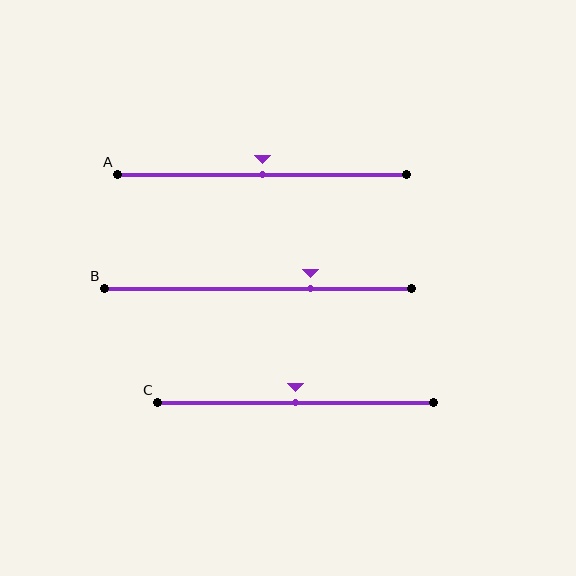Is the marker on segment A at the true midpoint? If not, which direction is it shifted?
Yes, the marker on segment A is at the true midpoint.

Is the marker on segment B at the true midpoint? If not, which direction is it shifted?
No, the marker on segment B is shifted to the right by about 17% of the segment length.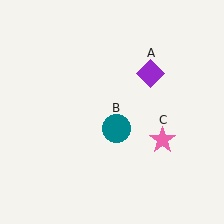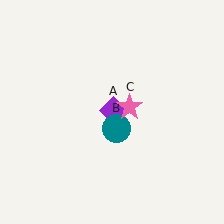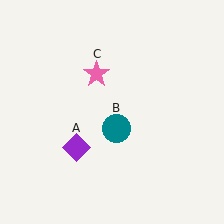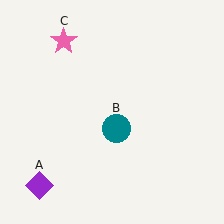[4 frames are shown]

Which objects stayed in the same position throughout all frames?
Teal circle (object B) remained stationary.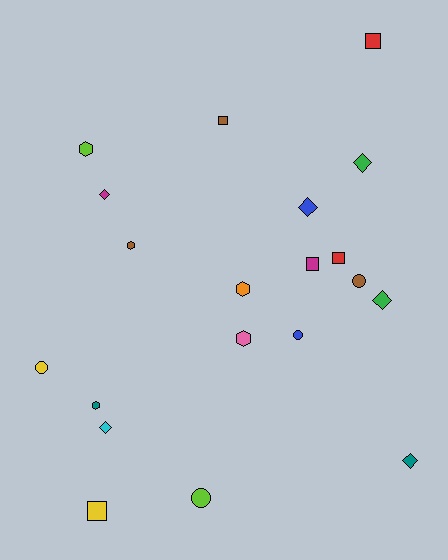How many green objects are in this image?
There are 2 green objects.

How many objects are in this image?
There are 20 objects.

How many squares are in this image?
There are 5 squares.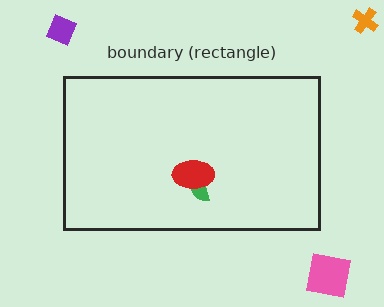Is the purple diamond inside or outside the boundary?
Outside.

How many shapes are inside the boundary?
2 inside, 3 outside.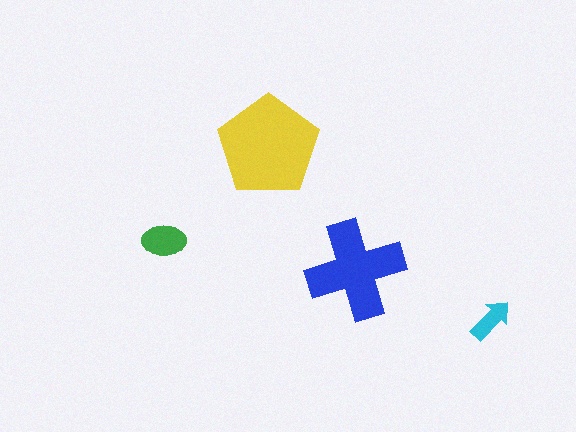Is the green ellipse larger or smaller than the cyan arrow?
Larger.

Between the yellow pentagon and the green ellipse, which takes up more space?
The yellow pentagon.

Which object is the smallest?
The cyan arrow.